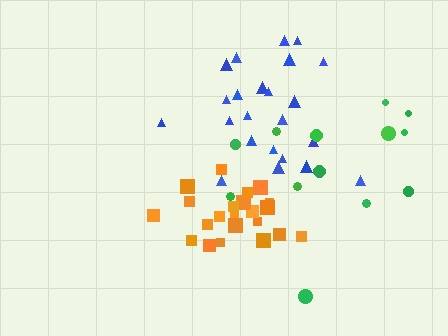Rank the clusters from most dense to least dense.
orange, blue, green.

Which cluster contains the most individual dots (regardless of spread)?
Blue (23).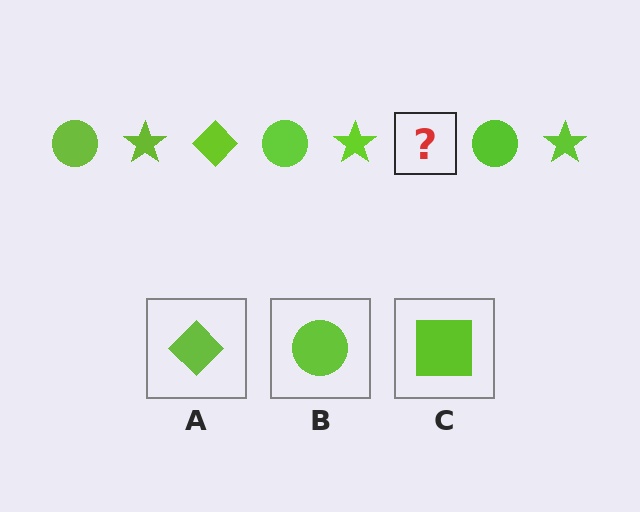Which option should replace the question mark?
Option A.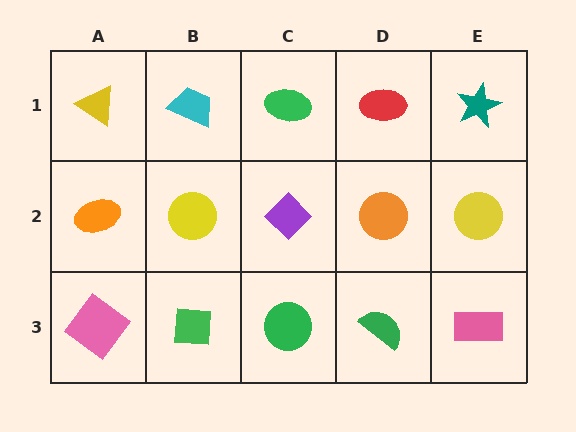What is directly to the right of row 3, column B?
A green circle.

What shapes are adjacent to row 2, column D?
A red ellipse (row 1, column D), a green semicircle (row 3, column D), a purple diamond (row 2, column C), a yellow circle (row 2, column E).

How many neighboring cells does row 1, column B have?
3.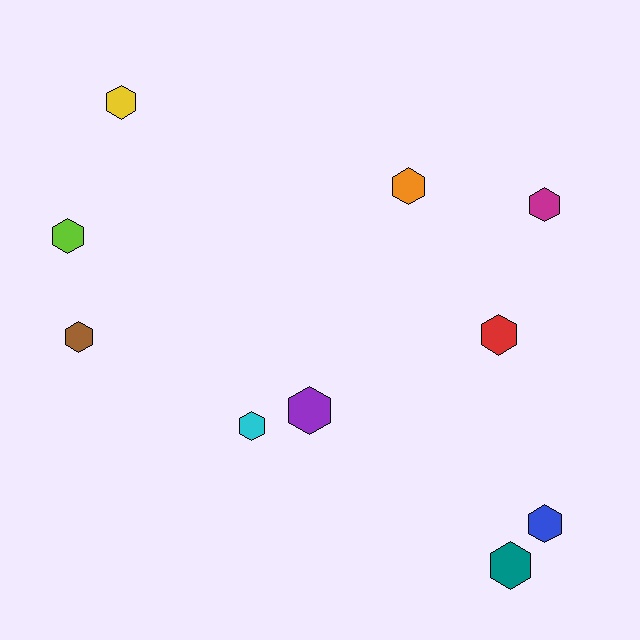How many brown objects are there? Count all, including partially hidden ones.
There is 1 brown object.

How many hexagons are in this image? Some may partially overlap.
There are 10 hexagons.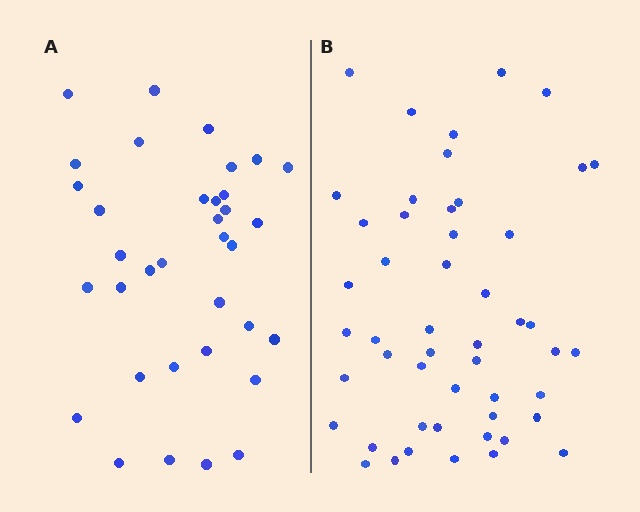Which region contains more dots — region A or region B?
Region B (the right region) has more dots.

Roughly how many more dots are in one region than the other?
Region B has approximately 15 more dots than region A.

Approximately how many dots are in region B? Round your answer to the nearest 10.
About 50 dots.